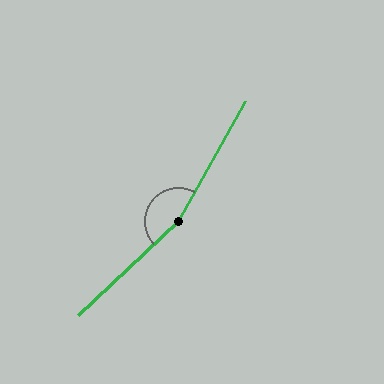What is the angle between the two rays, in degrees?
Approximately 162 degrees.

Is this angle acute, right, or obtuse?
It is obtuse.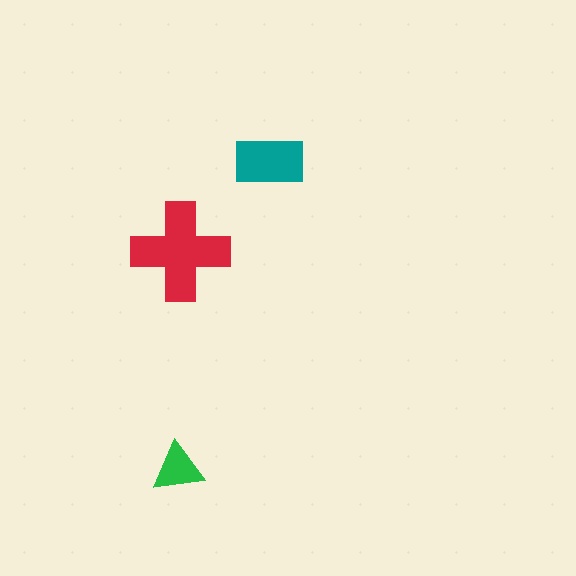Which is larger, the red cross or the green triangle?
The red cross.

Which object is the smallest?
The green triangle.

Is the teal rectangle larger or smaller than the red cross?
Smaller.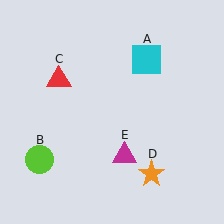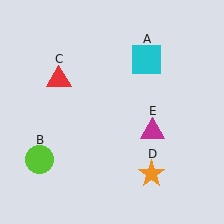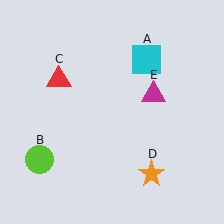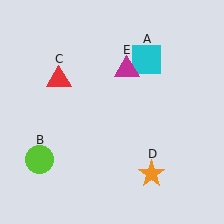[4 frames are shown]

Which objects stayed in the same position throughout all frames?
Cyan square (object A) and lime circle (object B) and red triangle (object C) and orange star (object D) remained stationary.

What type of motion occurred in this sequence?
The magenta triangle (object E) rotated counterclockwise around the center of the scene.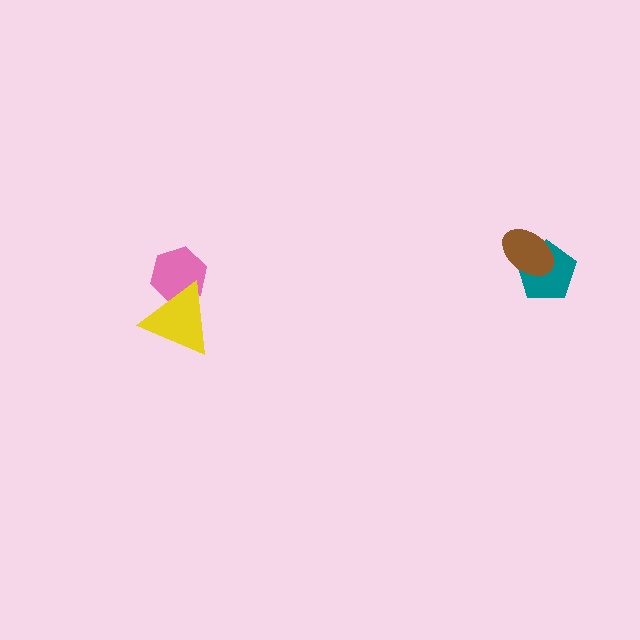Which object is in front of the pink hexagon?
The yellow triangle is in front of the pink hexagon.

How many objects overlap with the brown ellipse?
1 object overlaps with the brown ellipse.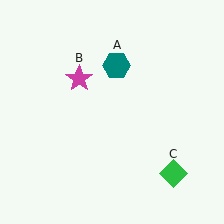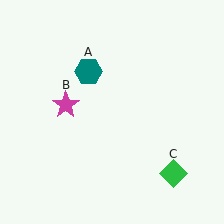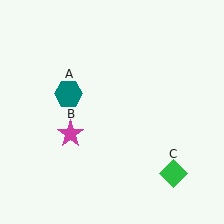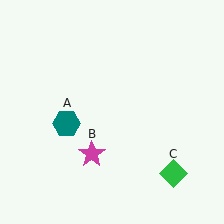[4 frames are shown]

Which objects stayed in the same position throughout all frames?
Green diamond (object C) remained stationary.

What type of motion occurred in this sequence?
The teal hexagon (object A), magenta star (object B) rotated counterclockwise around the center of the scene.